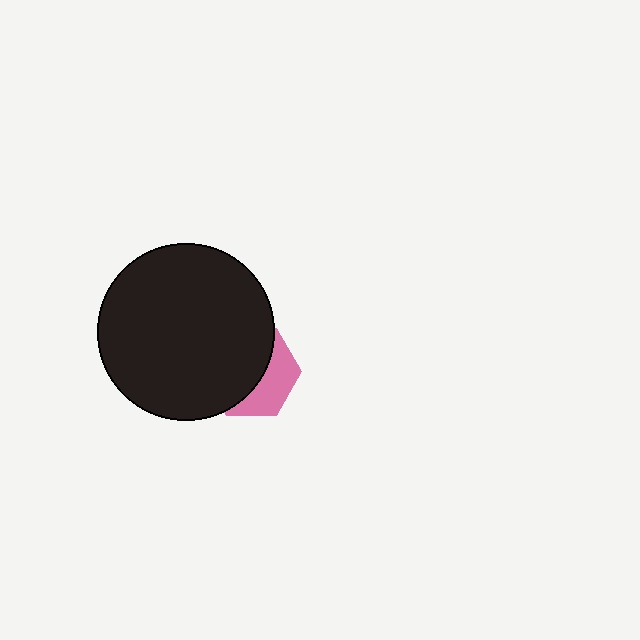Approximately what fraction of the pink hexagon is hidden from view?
Roughly 61% of the pink hexagon is hidden behind the black circle.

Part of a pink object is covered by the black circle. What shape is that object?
It is a hexagon.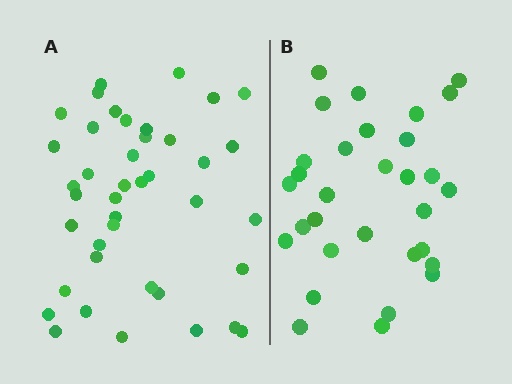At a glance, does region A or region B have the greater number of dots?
Region A (the left region) has more dots.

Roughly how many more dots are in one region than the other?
Region A has roughly 10 or so more dots than region B.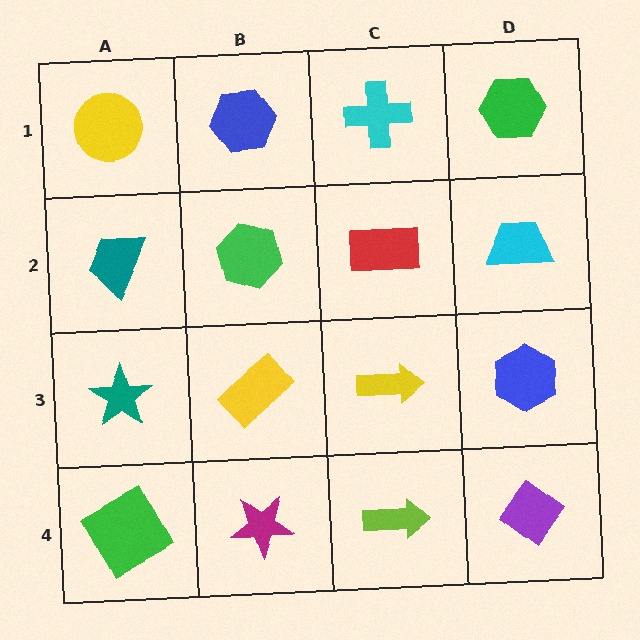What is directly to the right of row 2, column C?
A cyan trapezoid.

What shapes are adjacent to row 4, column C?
A yellow arrow (row 3, column C), a magenta star (row 4, column B), a purple diamond (row 4, column D).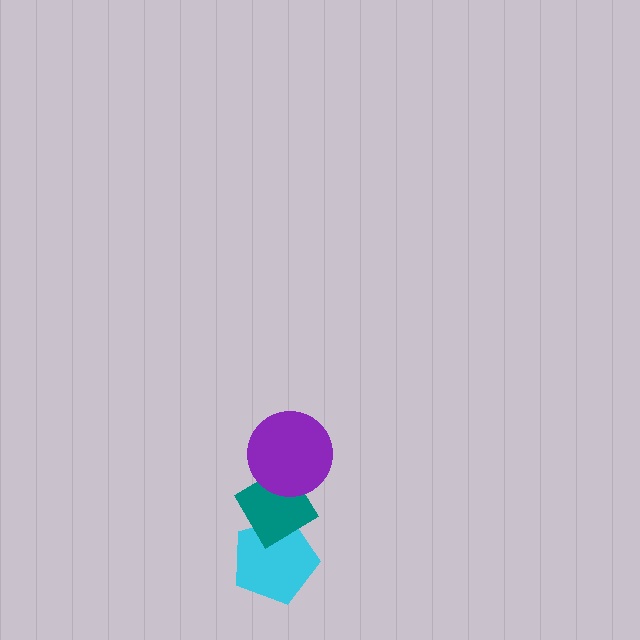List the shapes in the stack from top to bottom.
From top to bottom: the purple circle, the teal diamond, the cyan pentagon.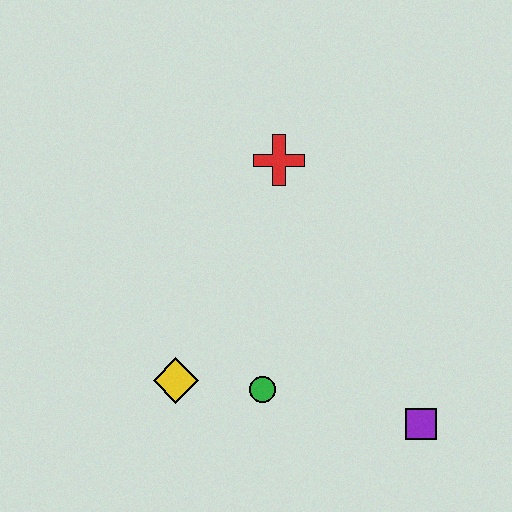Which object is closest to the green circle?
The yellow diamond is closest to the green circle.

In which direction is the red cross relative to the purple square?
The red cross is above the purple square.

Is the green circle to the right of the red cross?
No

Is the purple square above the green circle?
No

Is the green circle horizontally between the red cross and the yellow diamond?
Yes